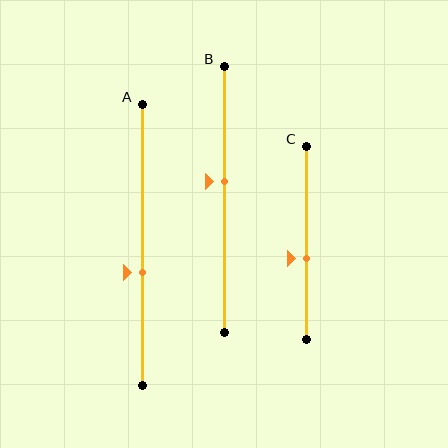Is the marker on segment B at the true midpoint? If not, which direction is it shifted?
No, the marker on segment B is shifted upward by about 7% of the segment length.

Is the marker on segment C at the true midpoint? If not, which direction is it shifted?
No, the marker on segment C is shifted downward by about 8% of the segment length.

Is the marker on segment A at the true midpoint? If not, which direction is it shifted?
No, the marker on segment A is shifted downward by about 10% of the segment length.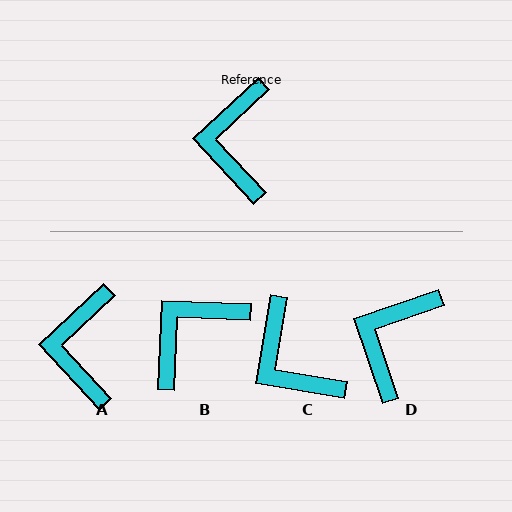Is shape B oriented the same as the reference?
No, it is off by about 45 degrees.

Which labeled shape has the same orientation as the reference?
A.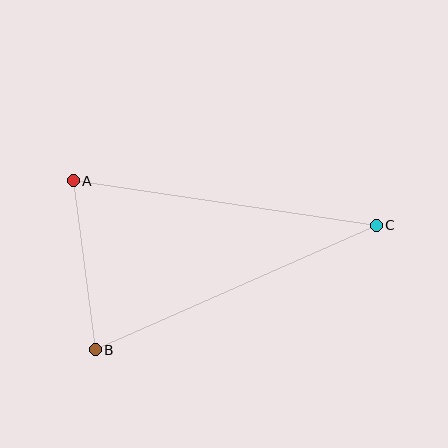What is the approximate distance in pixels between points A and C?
The distance between A and C is approximately 306 pixels.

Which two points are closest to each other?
Points A and B are closest to each other.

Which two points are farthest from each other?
Points B and C are farthest from each other.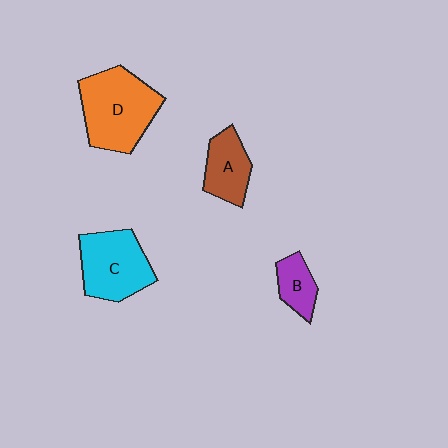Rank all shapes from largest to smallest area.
From largest to smallest: D (orange), C (cyan), A (brown), B (purple).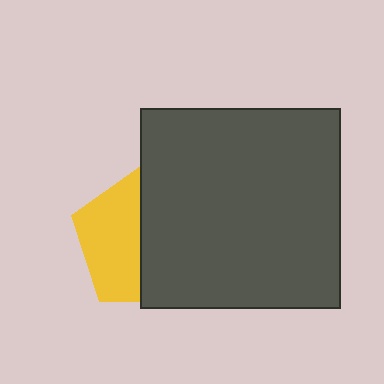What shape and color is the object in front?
The object in front is a dark gray square.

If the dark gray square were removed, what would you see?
You would see the complete yellow pentagon.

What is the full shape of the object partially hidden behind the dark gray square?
The partially hidden object is a yellow pentagon.